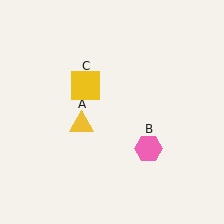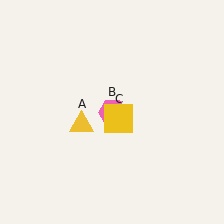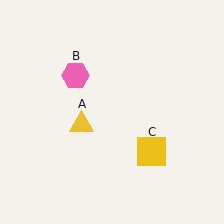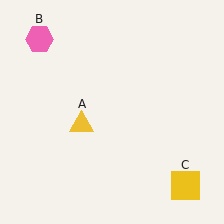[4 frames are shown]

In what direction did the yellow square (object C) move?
The yellow square (object C) moved down and to the right.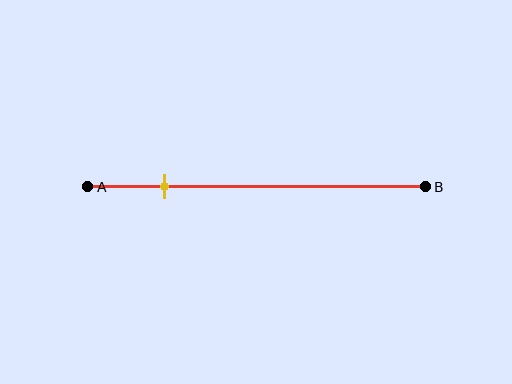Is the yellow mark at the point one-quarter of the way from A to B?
Yes, the mark is approximately at the one-quarter point.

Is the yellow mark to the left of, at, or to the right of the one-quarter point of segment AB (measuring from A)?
The yellow mark is approximately at the one-quarter point of segment AB.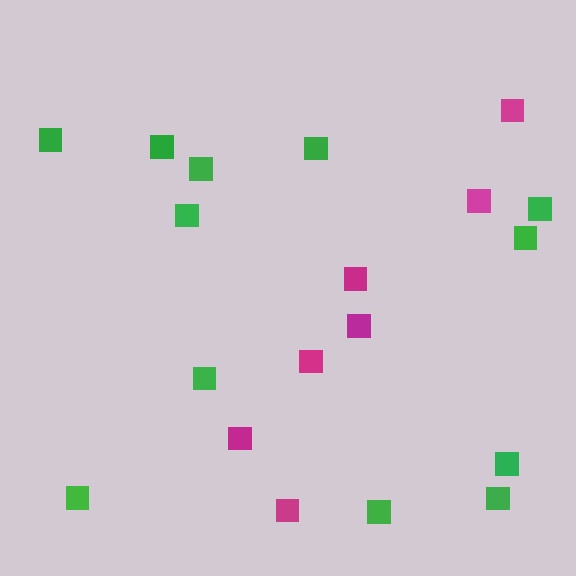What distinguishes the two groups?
There are 2 groups: one group of green squares (12) and one group of magenta squares (7).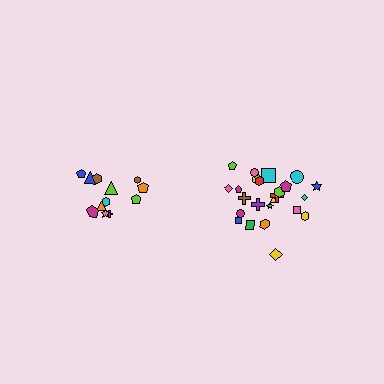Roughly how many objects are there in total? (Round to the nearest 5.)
Roughly 35 objects in total.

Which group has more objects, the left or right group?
The right group.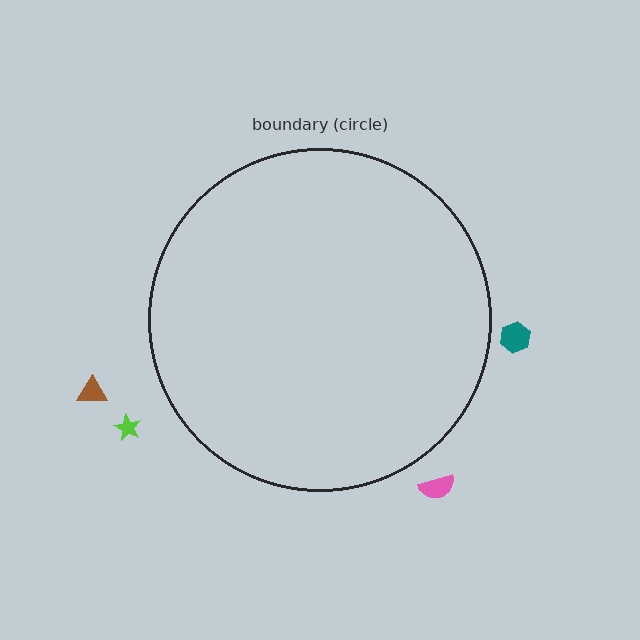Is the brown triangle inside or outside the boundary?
Outside.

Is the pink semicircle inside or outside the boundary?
Outside.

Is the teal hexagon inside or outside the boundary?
Outside.